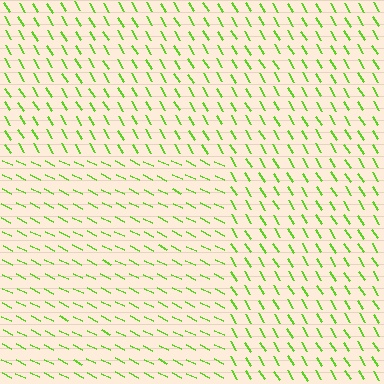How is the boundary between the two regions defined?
The boundary is defined purely by a change in line orientation (approximately 32 degrees difference). All lines are the same color and thickness.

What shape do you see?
I see a rectangle.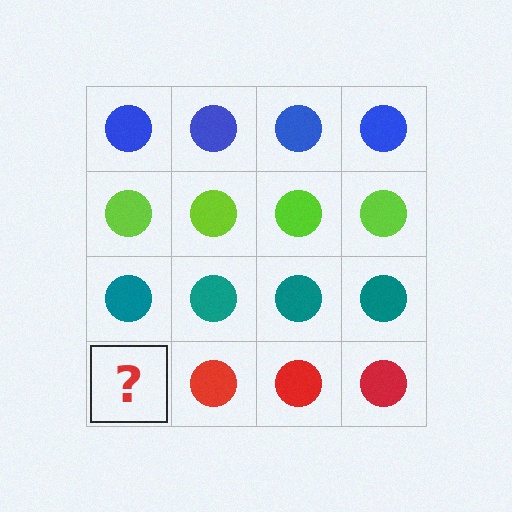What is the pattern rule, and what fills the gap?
The rule is that each row has a consistent color. The gap should be filled with a red circle.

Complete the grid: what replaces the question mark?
The question mark should be replaced with a red circle.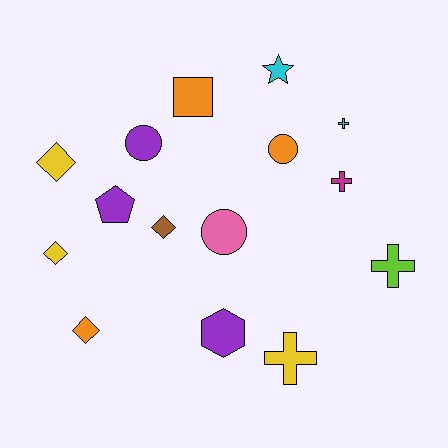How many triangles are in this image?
There are no triangles.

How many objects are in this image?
There are 15 objects.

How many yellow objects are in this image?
There are 3 yellow objects.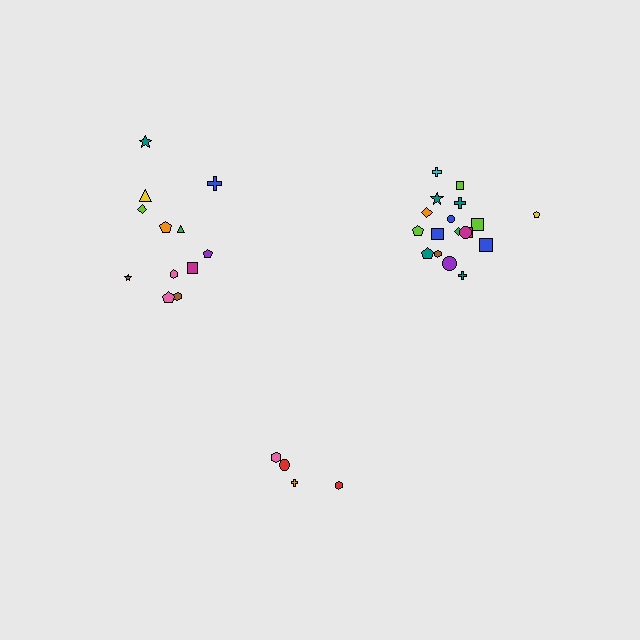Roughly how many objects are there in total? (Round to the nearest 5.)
Roughly 35 objects in total.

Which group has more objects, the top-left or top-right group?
The top-right group.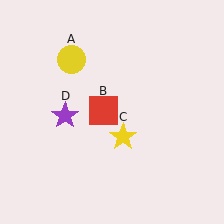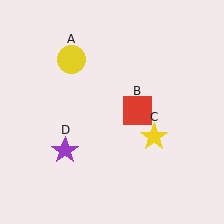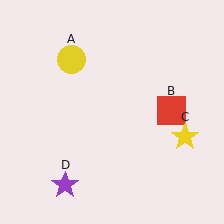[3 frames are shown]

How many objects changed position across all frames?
3 objects changed position: red square (object B), yellow star (object C), purple star (object D).